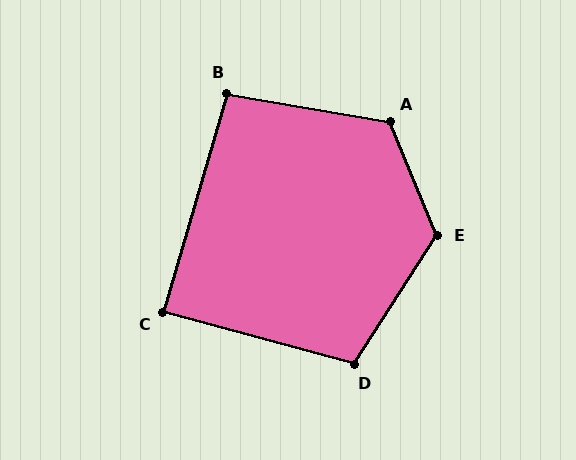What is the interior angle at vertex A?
Approximately 122 degrees (obtuse).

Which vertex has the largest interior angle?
E, at approximately 125 degrees.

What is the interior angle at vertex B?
Approximately 97 degrees (obtuse).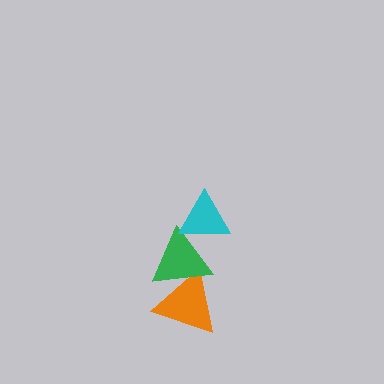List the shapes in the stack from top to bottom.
From top to bottom: the cyan triangle, the green triangle, the orange triangle.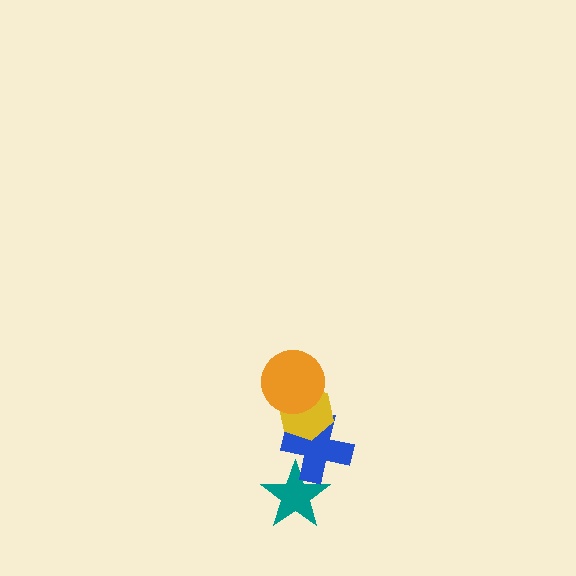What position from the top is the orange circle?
The orange circle is 1st from the top.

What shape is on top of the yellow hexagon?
The orange circle is on top of the yellow hexagon.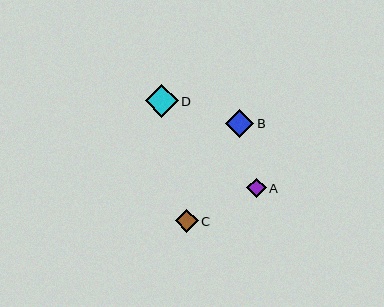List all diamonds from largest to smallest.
From largest to smallest: D, B, C, A.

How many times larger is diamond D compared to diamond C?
Diamond D is approximately 1.4 times the size of diamond C.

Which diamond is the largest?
Diamond D is the largest with a size of approximately 33 pixels.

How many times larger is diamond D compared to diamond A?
Diamond D is approximately 1.7 times the size of diamond A.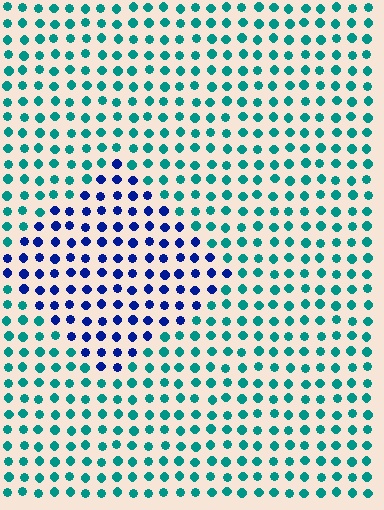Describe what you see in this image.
The image is filled with small teal elements in a uniform arrangement. A diamond-shaped region is visible where the elements are tinted to a slightly different hue, forming a subtle color boundary.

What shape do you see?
I see a diamond.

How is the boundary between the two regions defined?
The boundary is defined purely by a slight shift in hue (about 57 degrees). Spacing, size, and orientation are identical on both sides.